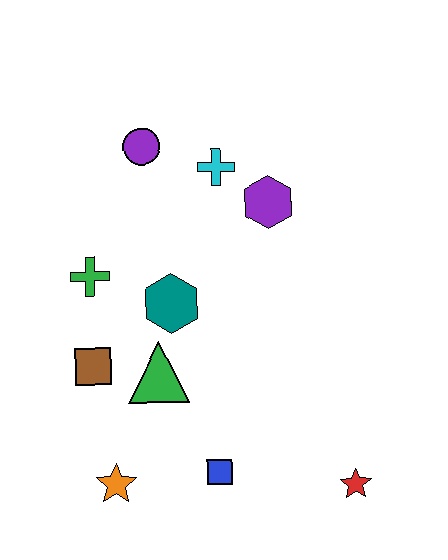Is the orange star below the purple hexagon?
Yes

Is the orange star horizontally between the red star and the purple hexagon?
No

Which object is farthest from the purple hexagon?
The orange star is farthest from the purple hexagon.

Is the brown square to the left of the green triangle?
Yes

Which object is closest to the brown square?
The green triangle is closest to the brown square.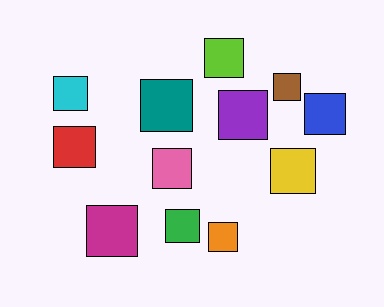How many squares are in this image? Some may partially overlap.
There are 12 squares.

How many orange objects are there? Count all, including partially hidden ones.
There is 1 orange object.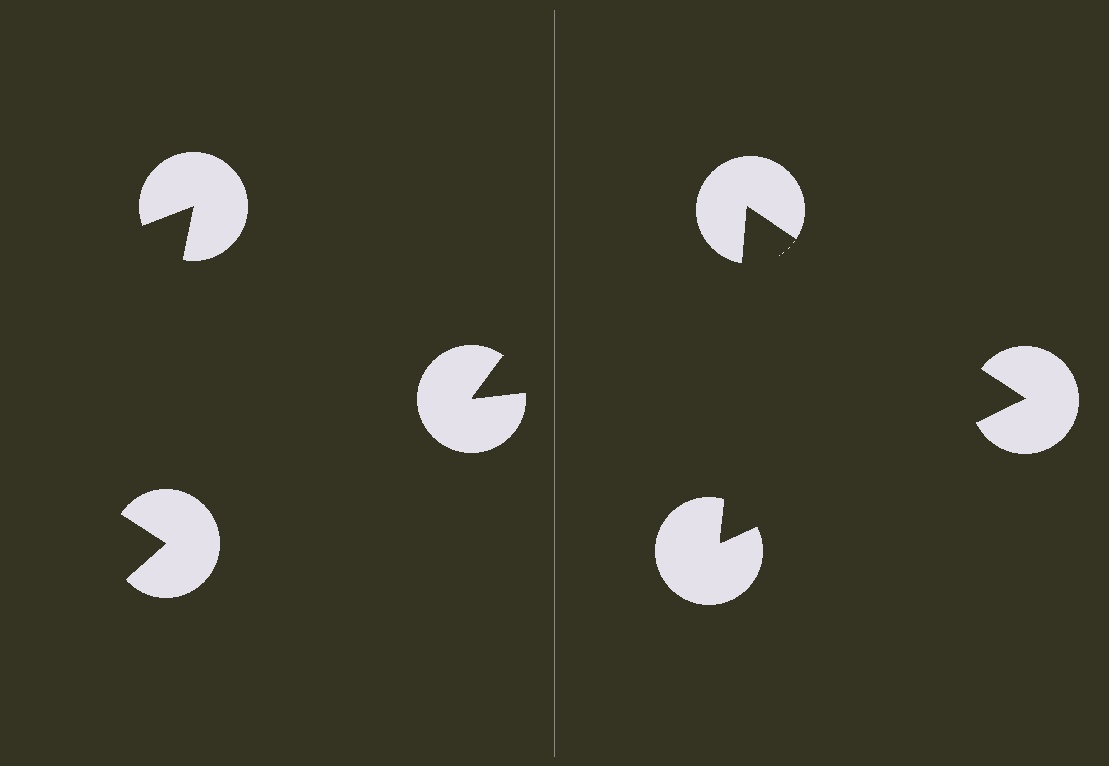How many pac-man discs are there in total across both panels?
6 — 3 on each side.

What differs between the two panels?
The pac-man discs are positioned identically on both sides; only the wedge orientations differ. On the right they align to a triangle; on the left they are misaligned.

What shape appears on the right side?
An illusory triangle.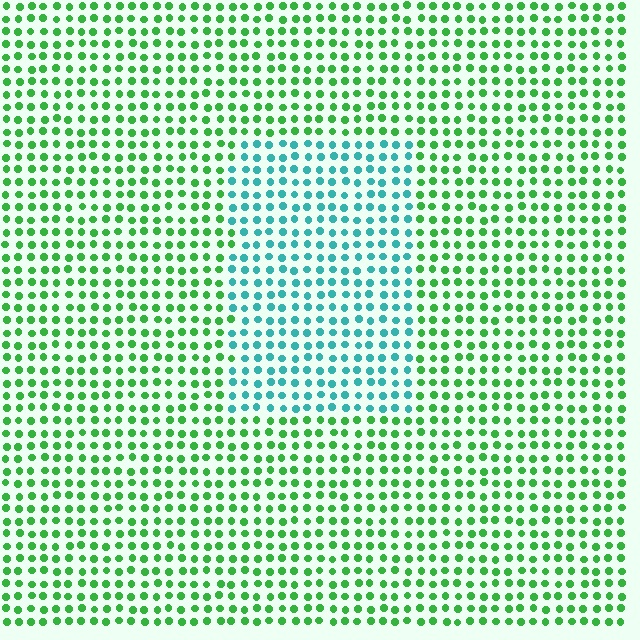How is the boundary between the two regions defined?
The boundary is defined purely by a slight shift in hue (about 53 degrees). Spacing, size, and orientation are identical on both sides.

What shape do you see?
I see a rectangle.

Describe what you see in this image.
The image is filled with small green elements in a uniform arrangement. A rectangle-shaped region is visible where the elements are tinted to a slightly different hue, forming a subtle color boundary.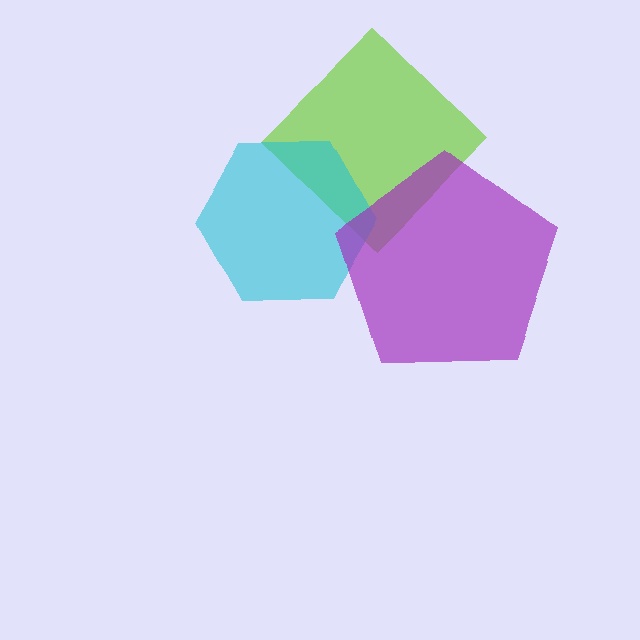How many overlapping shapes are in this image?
There are 3 overlapping shapes in the image.